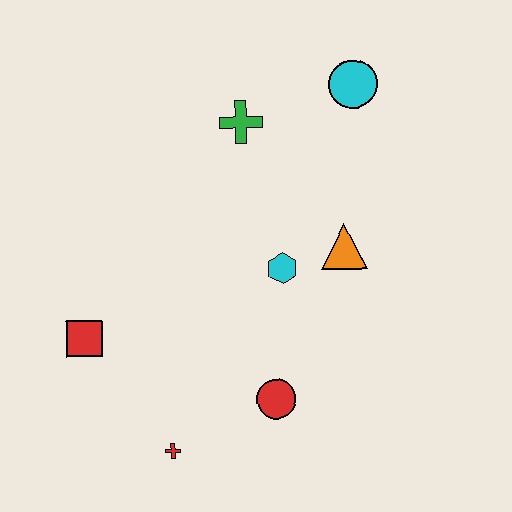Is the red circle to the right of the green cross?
Yes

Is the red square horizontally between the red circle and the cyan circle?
No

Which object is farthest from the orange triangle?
The red square is farthest from the orange triangle.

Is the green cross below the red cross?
No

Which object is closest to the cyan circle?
The green cross is closest to the cyan circle.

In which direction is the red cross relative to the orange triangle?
The red cross is below the orange triangle.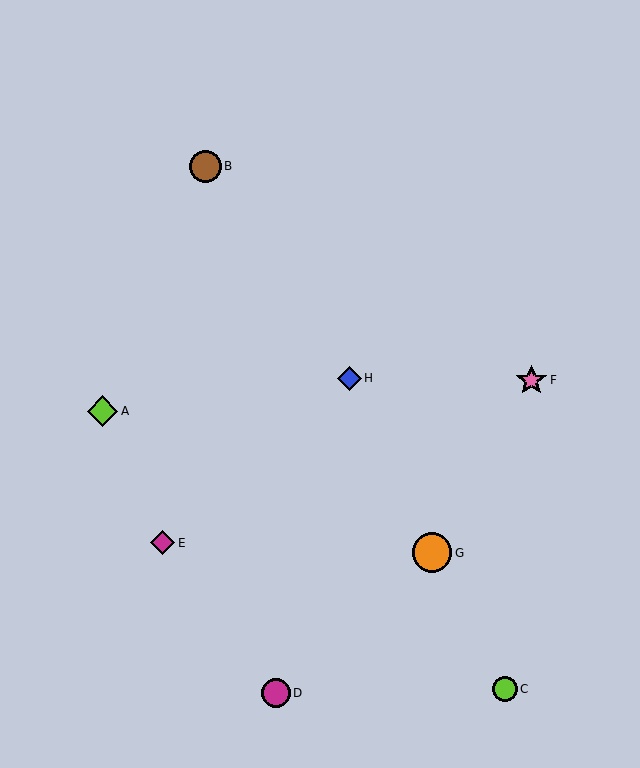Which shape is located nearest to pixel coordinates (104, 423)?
The lime diamond (labeled A) at (103, 411) is nearest to that location.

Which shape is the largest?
The orange circle (labeled G) is the largest.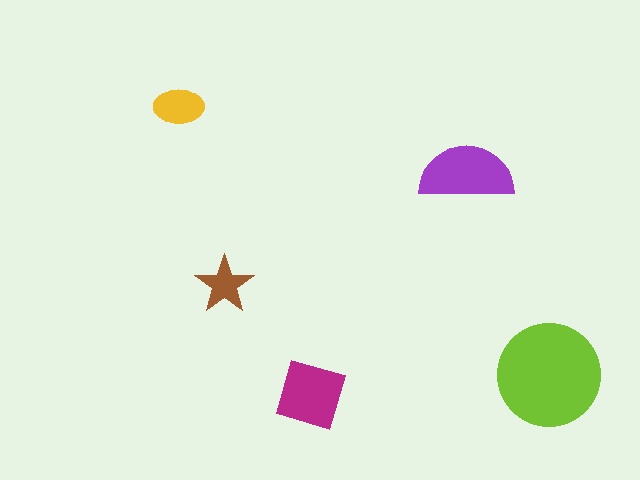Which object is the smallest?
The brown star.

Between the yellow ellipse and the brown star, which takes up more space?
The yellow ellipse.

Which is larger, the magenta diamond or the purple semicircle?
The purple semicircle.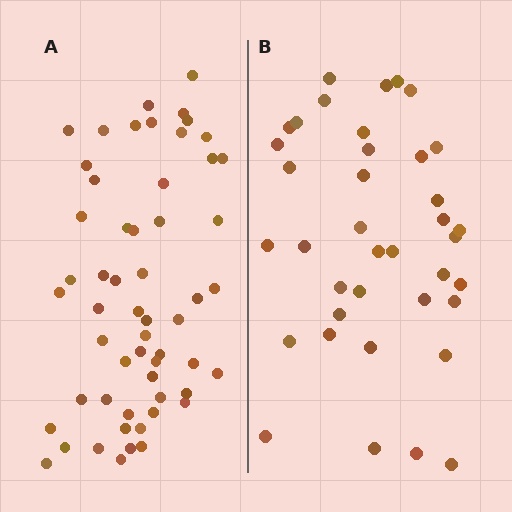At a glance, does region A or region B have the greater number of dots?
Region A (the left region) has more dots.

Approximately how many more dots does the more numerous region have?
Region A has approximately 20 more dots than region B.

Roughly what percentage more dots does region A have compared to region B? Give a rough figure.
About 45% more.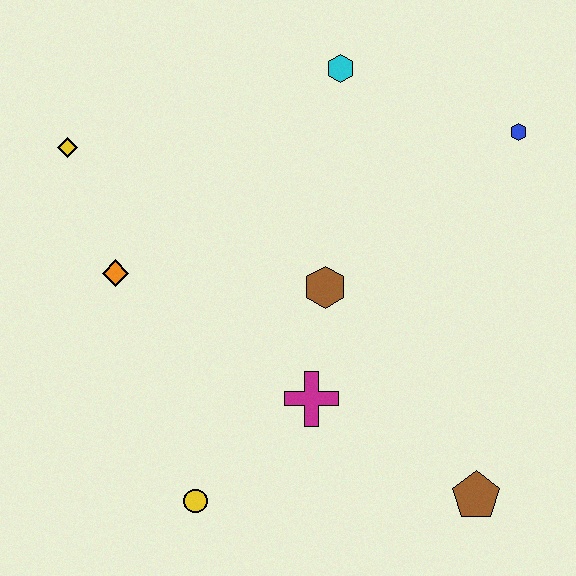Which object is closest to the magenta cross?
The brown hexagon is closest to the magenta cross.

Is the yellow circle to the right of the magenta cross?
No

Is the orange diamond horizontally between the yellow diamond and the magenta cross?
Yes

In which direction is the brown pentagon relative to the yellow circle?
The brown pentagon is to the right of the yellow circle.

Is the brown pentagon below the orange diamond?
Yes